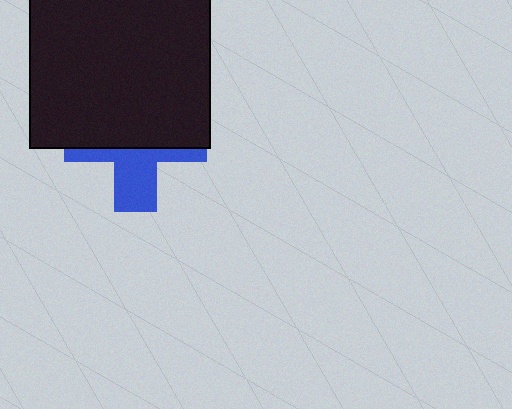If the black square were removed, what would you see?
You would see the complete blue cross.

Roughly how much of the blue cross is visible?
A small part of it is visible (roughly 38%).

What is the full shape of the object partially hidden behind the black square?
The partially hidden object is a blue cross.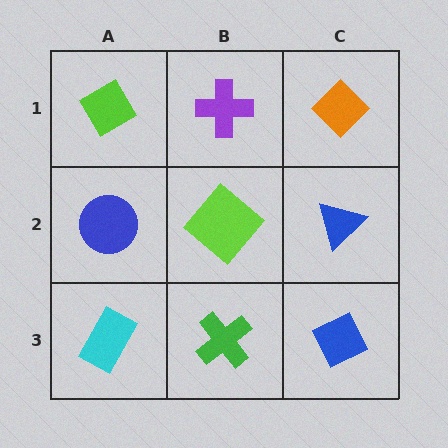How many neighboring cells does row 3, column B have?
3.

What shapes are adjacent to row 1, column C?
A blue triangle (row 2, column C), a purple cross (row 1, column B).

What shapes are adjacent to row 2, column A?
A lime diamond (row 1, column A), a cyan rectangle (row 3, column A), a lime diamond (row 2, column B).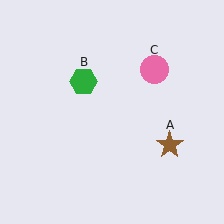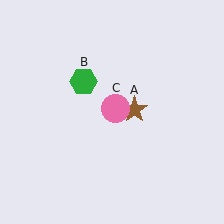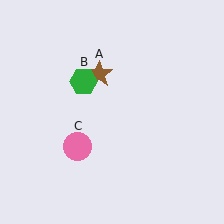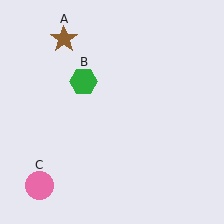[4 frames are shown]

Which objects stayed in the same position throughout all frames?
Green hexagon (object B) remained stationary.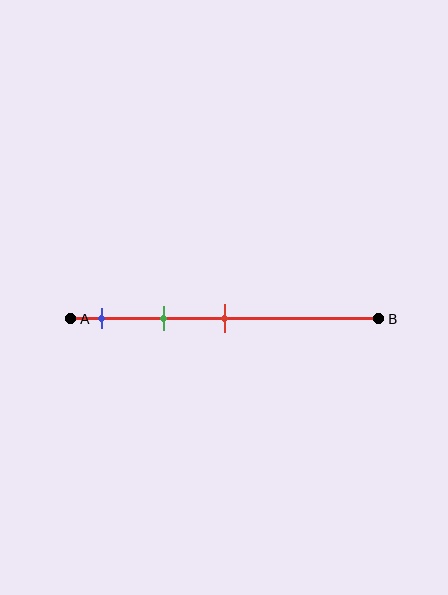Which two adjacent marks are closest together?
The blue and green marks are the closest adjacent pair.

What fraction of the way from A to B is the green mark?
The green mark is approximately 30% (0.3) of the way from A to B.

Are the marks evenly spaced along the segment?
Yes, the marks are approximately evenly spaced.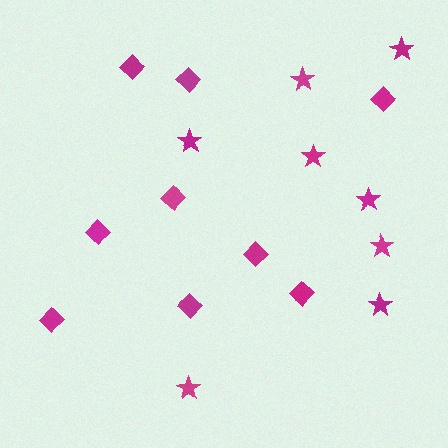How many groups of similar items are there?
There are 2 groups: one group of stars (8) and one group of diamonds (9).